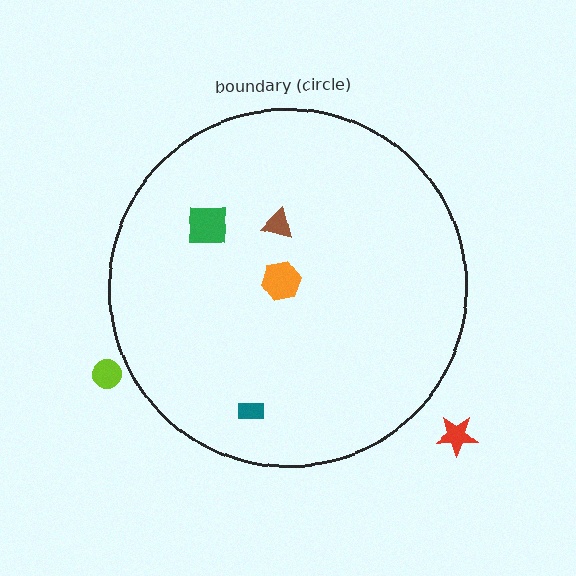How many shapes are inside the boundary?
4 inside, 2 outside.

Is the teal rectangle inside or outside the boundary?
Inside.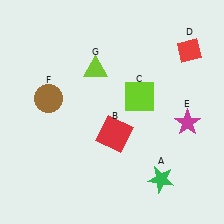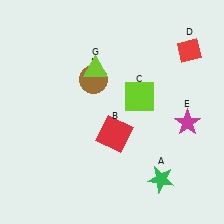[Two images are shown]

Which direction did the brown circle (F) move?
The brown circle (F) moved right.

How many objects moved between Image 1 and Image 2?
1 object moved between the two images.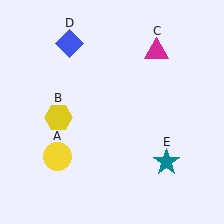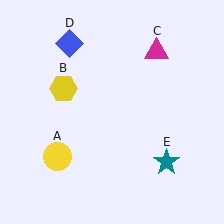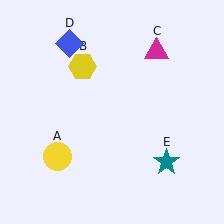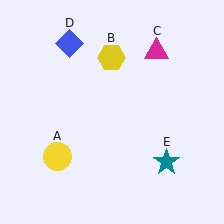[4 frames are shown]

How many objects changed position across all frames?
1 object changed position: yellow hexagon (object B).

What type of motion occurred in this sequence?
The yellow hexagon (object B) rotated clockwise around the center of the scene.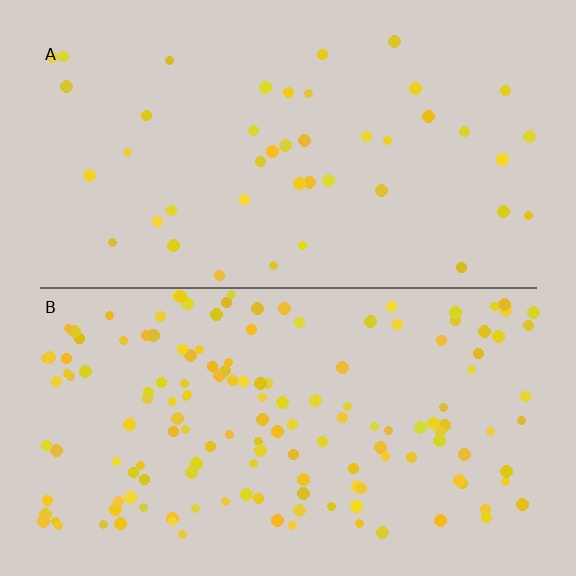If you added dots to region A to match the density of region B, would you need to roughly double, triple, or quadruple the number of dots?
Approximately triple.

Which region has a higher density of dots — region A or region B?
B (the bottom).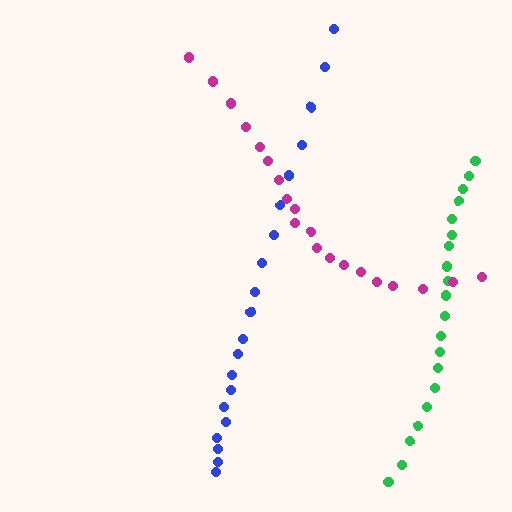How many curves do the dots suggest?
There are 3 distinct paths.